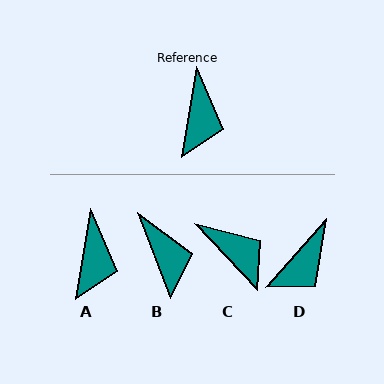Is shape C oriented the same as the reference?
No, it is off by about 53 degrees.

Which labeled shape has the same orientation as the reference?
A.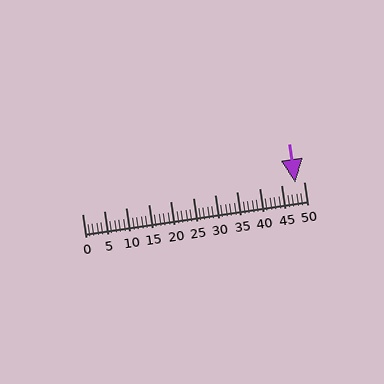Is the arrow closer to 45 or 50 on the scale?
The arrow is closer to 50.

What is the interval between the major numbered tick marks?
The major tick marks are spaced 5 units apart.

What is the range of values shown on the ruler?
The ruler shows values from 0 to 50.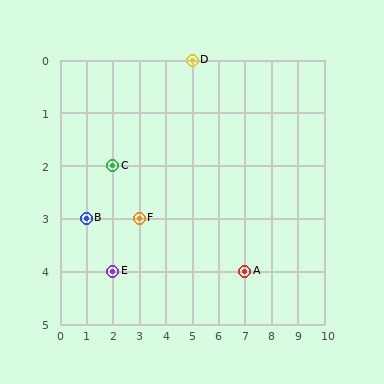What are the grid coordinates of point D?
Point D is at grid coordinates (5, 0).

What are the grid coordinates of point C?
Point C is at grid coordinates (2, 2).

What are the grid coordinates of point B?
Point B is at grid coordinates (1, 3).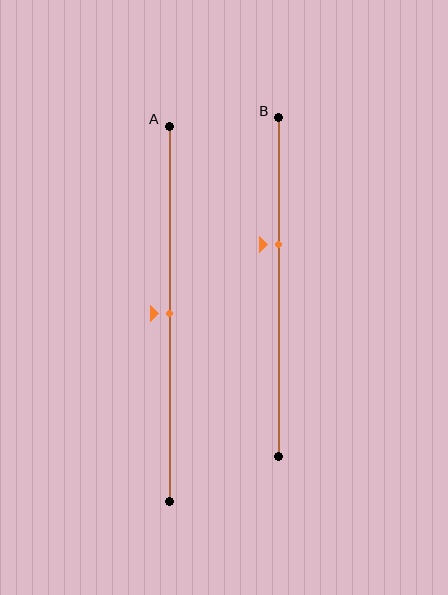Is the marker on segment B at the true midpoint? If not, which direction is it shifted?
No, the marker on segment B is shifted upward by about 13% of the segment length.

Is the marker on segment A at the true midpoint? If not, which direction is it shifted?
Yes, the marker on segment A is at the true midpoint.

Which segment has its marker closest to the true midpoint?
Segment A has its marker closest to the true midpoint.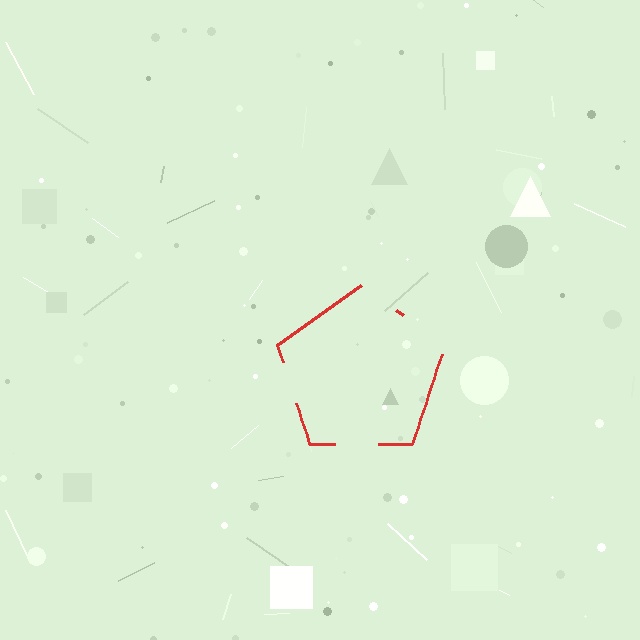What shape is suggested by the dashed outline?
The dashed outline suggests a pentagon.